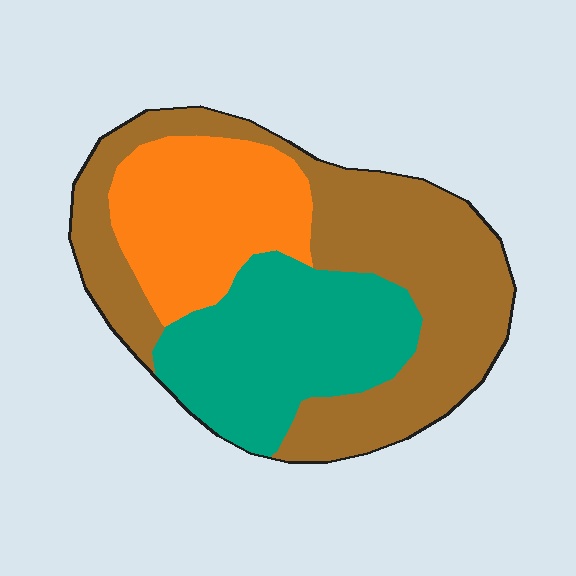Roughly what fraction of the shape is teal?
Teal takes up about one third (1/3) of the shape.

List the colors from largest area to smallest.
From largest to smallest: brown, teal, orange.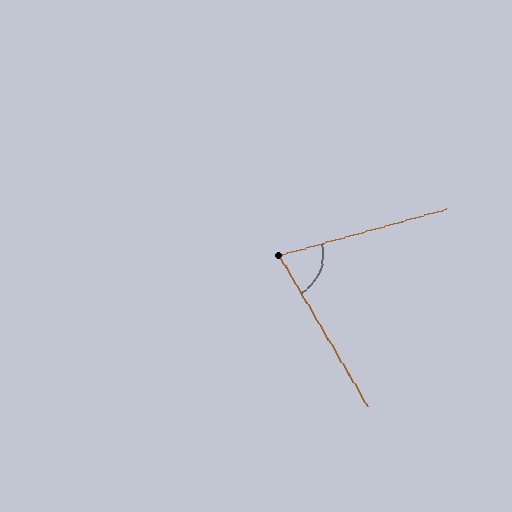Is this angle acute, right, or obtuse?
It is acute.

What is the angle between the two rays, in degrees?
Approximately 75 degrees.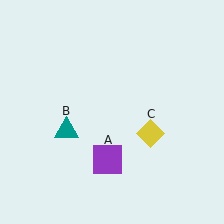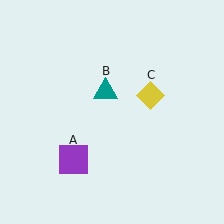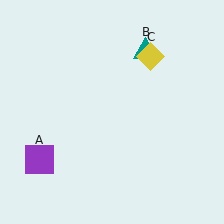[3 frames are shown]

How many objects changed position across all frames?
3 objects changed position: purple square (object A), teal triangle (object B), yellow diamond (object C).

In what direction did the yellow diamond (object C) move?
The yellow diamond (object C) moved up.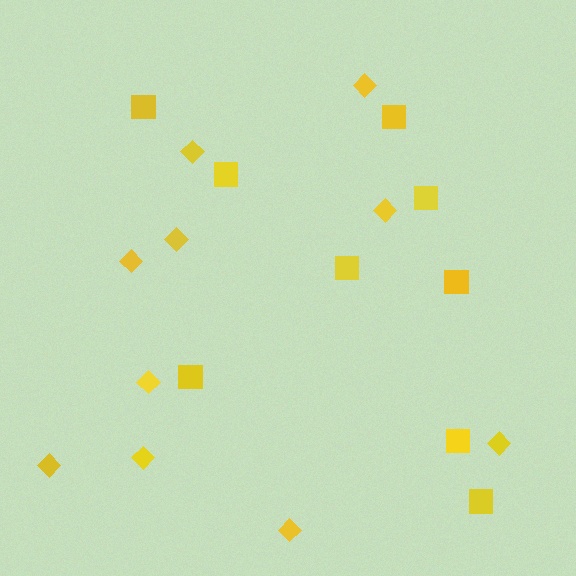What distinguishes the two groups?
There are 2 groups: one group of diamonds (10) and one group of squares (9).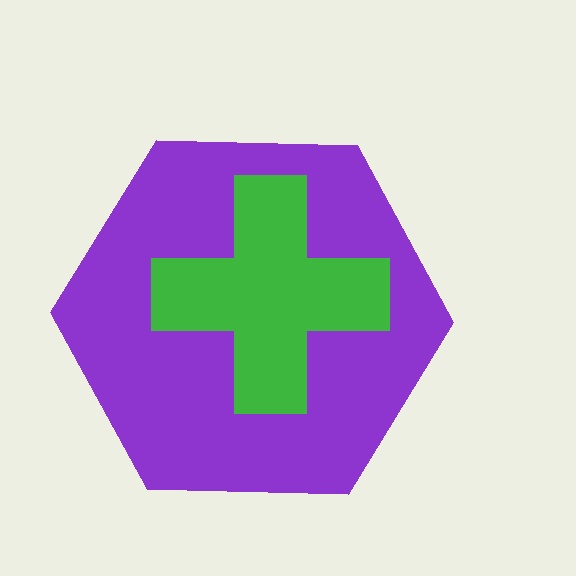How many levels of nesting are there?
2.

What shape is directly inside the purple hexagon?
The green cross.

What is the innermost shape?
The green cross.